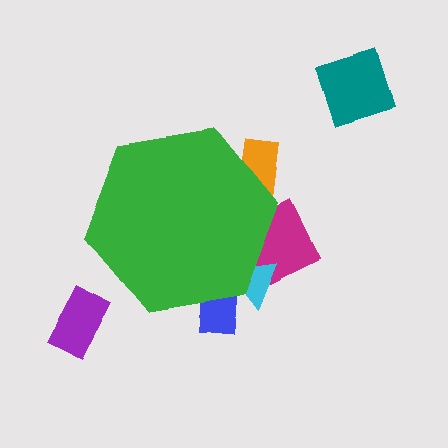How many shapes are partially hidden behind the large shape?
4 shapes are partially hidden.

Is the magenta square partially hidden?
Yes, the magenta square is partially hidden behind the green hexagon.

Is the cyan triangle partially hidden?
Yes, the cyan triangle is partially hidden behind the green hexagon.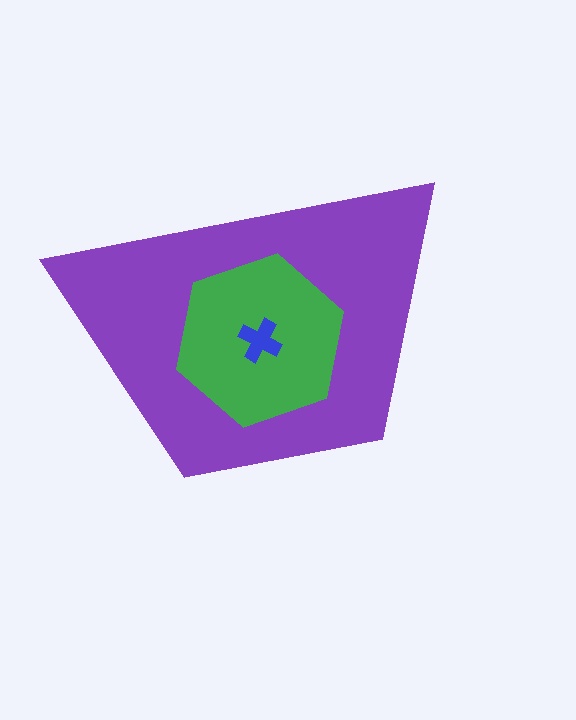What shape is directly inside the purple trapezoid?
The green hexagon.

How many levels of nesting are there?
3.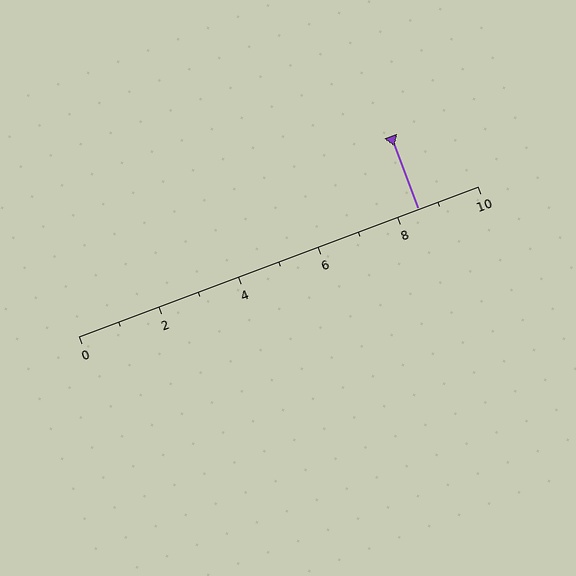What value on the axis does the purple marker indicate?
The marker indicates approximately 8.5.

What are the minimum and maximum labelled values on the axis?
The axis runs from 0 to 10.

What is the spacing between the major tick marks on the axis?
The major ticks are spaced 2 apart.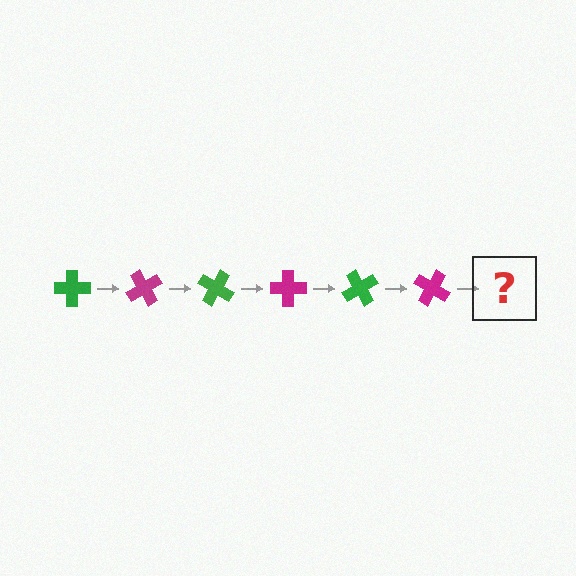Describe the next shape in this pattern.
It should be a green cross, rotated 360 degrees from the start.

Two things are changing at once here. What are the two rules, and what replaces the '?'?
The two rules are that it rotates 60 degrees each step and the color cycles through green and magenta. The '?' should be a green cross, rotated 360 degrees from the start.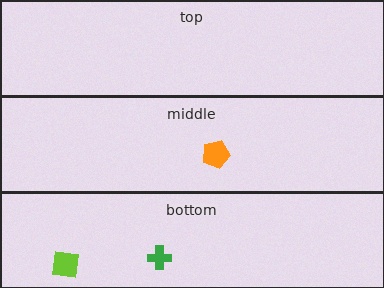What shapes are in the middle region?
The orange pentagon.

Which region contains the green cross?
The bottom region.